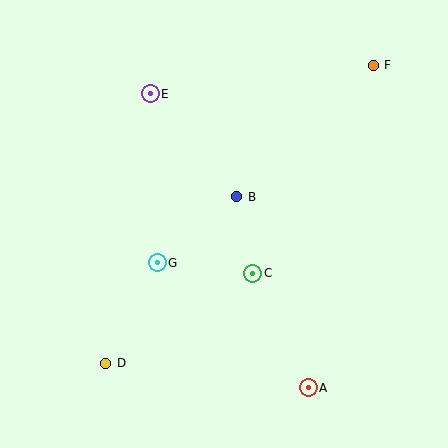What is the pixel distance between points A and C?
The distance between A and C is 127 pixels.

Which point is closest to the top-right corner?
Point F is closest to the top-right corner.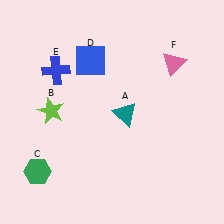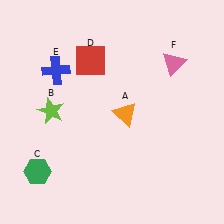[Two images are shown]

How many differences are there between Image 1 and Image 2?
There are 2 differences between the two images.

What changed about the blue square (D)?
In Image 1, D is blue. In Image 2, it changed to red.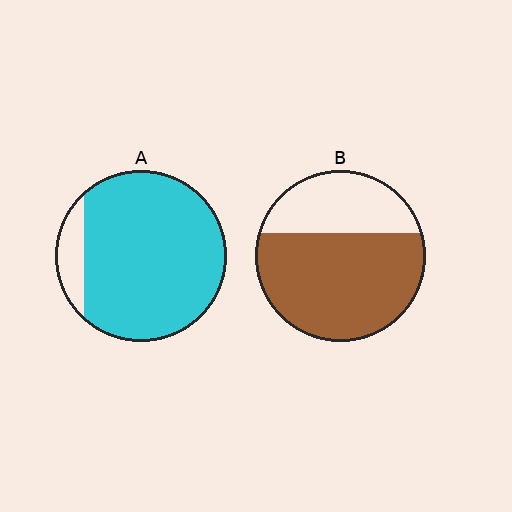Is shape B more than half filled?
Yes.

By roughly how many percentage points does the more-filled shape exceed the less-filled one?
By roughly 20 percentage points (A over B).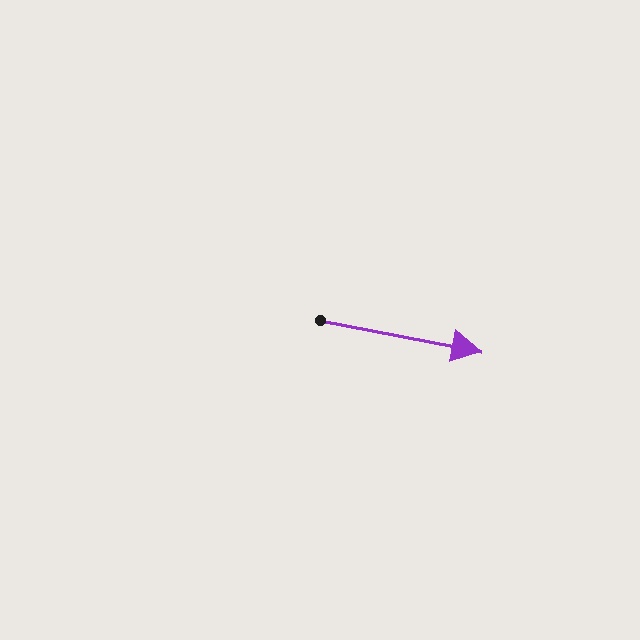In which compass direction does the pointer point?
East.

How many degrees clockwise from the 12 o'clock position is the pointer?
Approximately 101 degrees.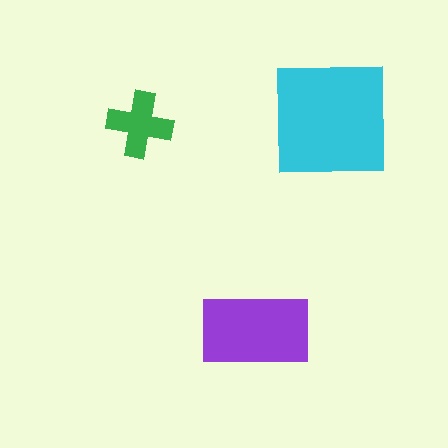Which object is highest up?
The cyan square is topmost.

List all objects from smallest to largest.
The green cross, the purple rectangle, the cyan square.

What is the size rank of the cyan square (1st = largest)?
1st.